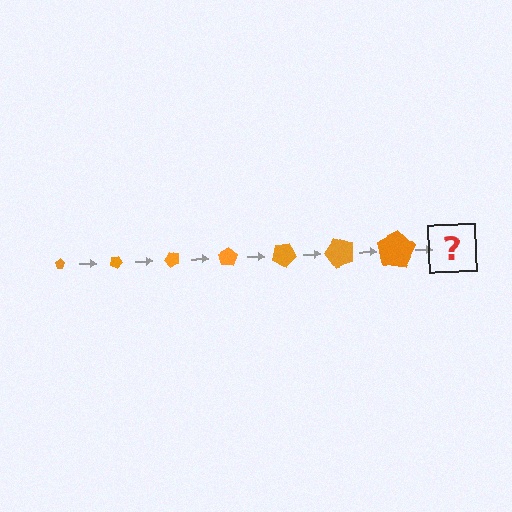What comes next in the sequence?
The next element should be a pentagon, larger than the previous one and rotated 175 degrees from the start.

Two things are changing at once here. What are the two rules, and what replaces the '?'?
The two rules are that the pentagon grows larger each step and it rotates 25 degrees each step. The '?' should be a pentagon, larger than the previous one and rotated 175 degrees from the start.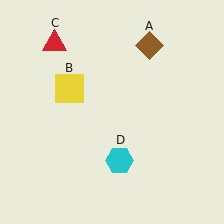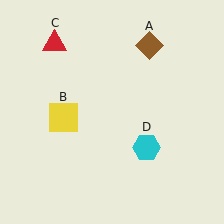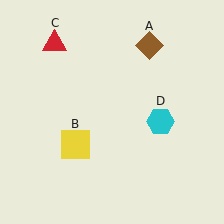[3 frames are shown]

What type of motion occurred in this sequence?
The yellow square (object B), cyan hexagon (object D) rotated counterclockwise around the center of the scene.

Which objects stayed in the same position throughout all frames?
Brown diamond (object A) and red triangle (object C) remained stationary.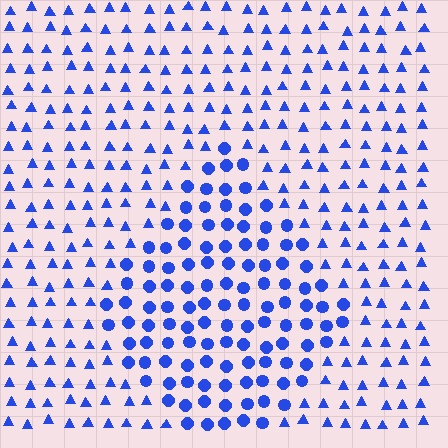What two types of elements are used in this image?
The image uses circles inside the diamond region and triangles outside it.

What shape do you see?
I see a diamond.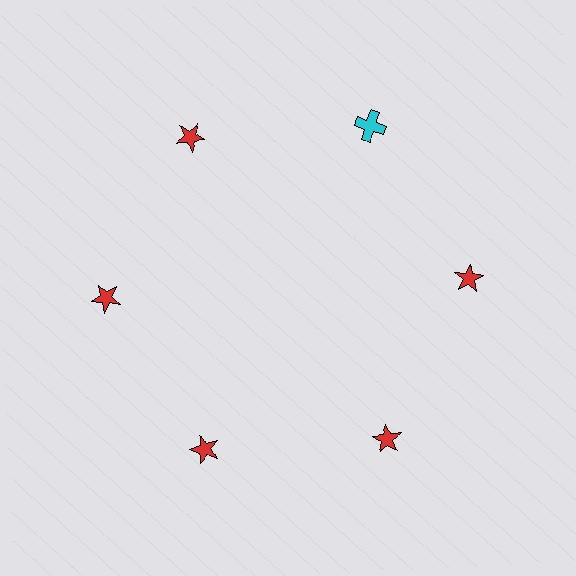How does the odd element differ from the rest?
It differs in both color (cyan instead of red) and shape (cross instead of star).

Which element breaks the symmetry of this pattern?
The cyan cross at roughly the 1 o'clock position breaks the symmetry. All other shapes are red stars.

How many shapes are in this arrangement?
There are 6 shapes arranged in a ring pattern.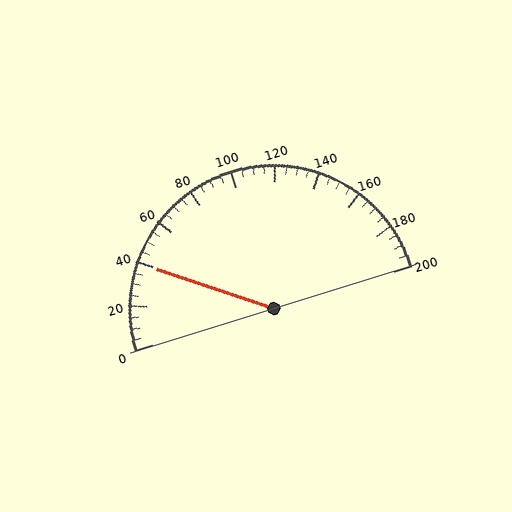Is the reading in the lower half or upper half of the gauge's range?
The reading is in the lower half of the range (0 to 200).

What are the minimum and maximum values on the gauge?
The gauge ranges from 0 to 200.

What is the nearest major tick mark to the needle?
The nearest major tick mark is 40.